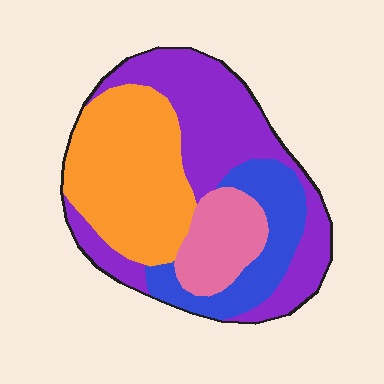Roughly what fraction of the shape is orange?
Orange covers 33% of the shape.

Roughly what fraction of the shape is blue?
Blue covers about 15% of the shape.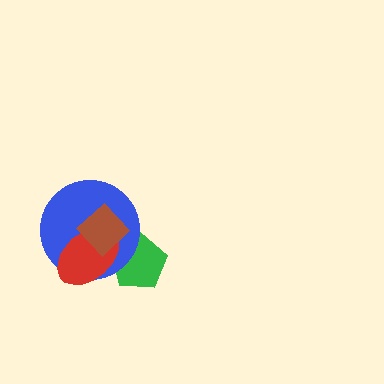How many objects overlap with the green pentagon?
3 objects overlap with the green pentagon.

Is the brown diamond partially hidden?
No, no other shape covers it.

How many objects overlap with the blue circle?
3 objects overlap with the blue circle.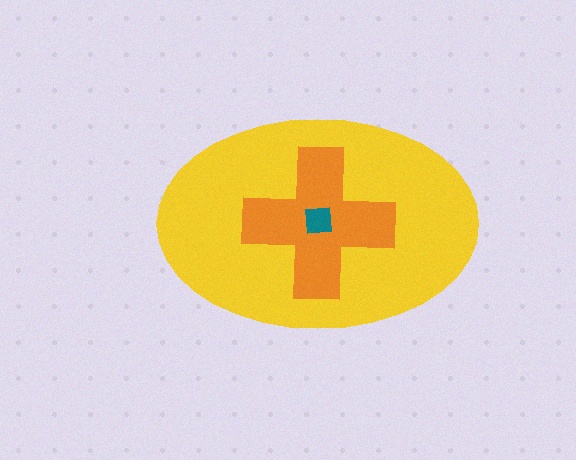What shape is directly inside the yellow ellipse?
The orange cross.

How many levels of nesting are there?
3.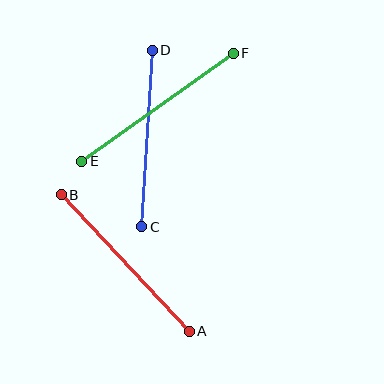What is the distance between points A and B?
The distance is approximately 187 pixels.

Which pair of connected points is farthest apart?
Points A and B are farthest apart.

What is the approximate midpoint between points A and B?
The midpoint is at approximately (125, 263) pixels.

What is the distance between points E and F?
The distance is approximately 186 pixels.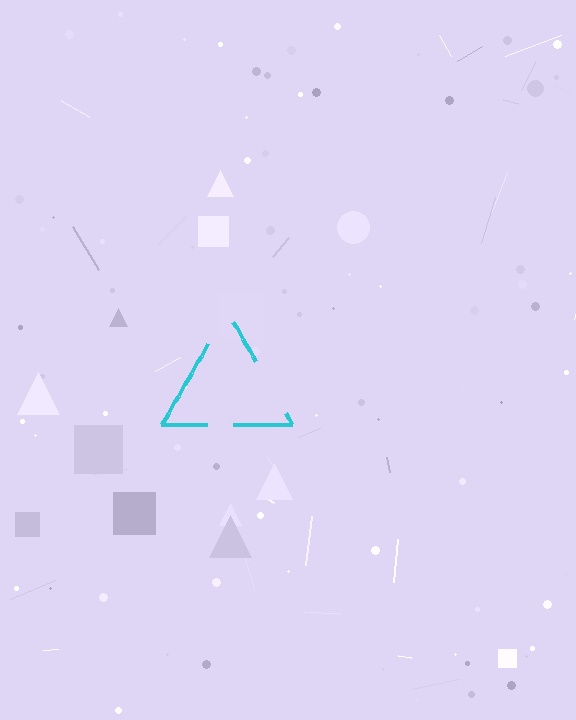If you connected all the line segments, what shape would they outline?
They would outline a triangle.